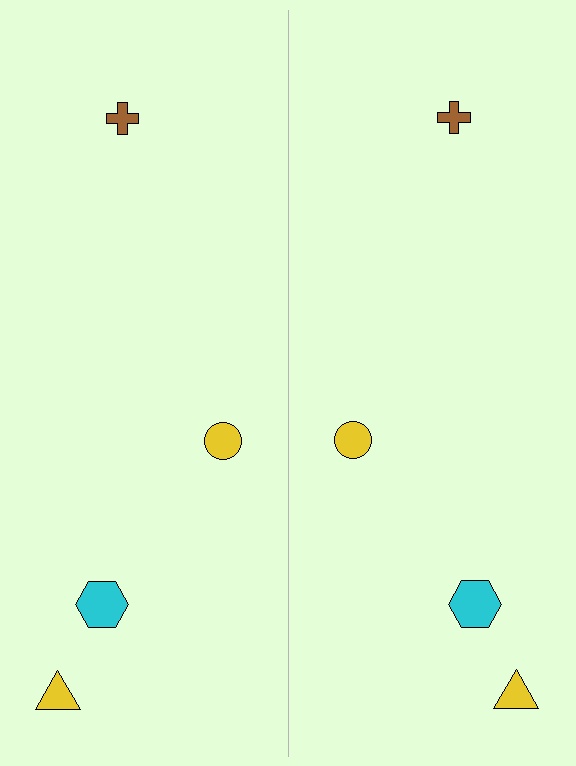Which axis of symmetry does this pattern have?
The pattern has a vertical axis of symmetry running through the center of the image.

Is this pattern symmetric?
Yes, this pattern has bilateral (reflection) symmetry.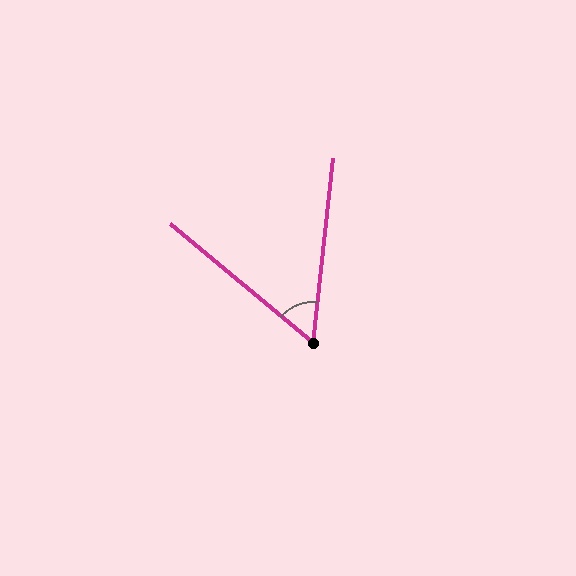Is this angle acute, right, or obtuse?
It is acute.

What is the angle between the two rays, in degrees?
Approximately 56 degrees.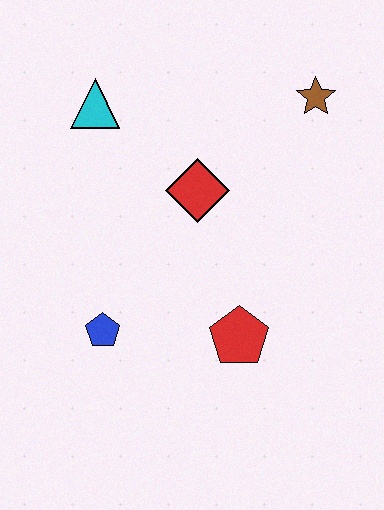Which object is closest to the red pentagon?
The blue pentagon is closest to the red pentagon.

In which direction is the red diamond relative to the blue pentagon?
The red diamond is above the blue pentagon.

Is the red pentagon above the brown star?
No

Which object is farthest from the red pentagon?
The cyan triangle is farthest from the red pentagon.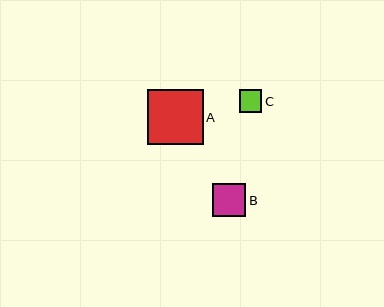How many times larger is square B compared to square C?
Square B is approximately 1.5 times the size of square C.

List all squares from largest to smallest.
From largest to smallest: A, B, C.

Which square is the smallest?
Square C is the smallest with a size of approximately 22 pixels.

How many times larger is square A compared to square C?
Square A is approximately 2.5 times the size of square C.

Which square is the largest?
Square A is the largest with a size of approximately 56 pixels.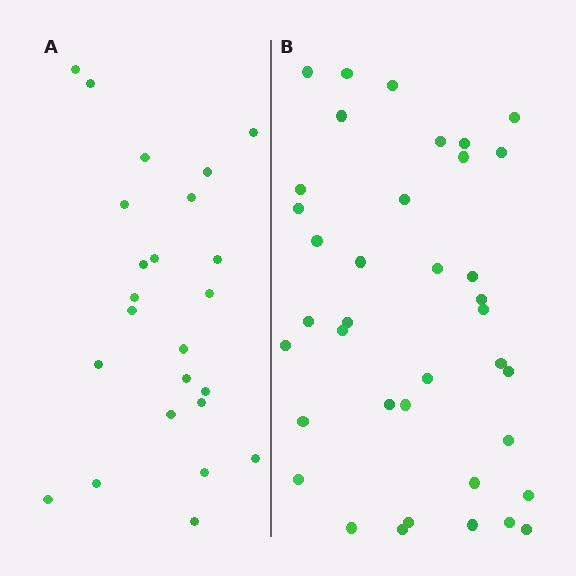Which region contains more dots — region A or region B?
Region B (the right region) has more dots.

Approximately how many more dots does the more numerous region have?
Region B has approximately 15 more dots than region A.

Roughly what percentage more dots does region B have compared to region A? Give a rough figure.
About 60% more.